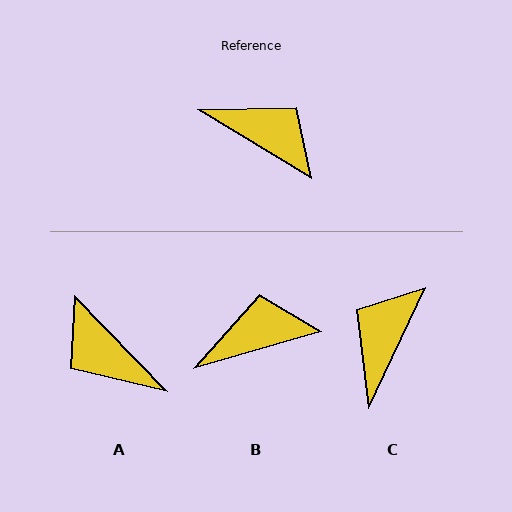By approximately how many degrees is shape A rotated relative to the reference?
Approximately 165 degrees counter-clockwise.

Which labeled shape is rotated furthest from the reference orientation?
A, about 165 degrees away.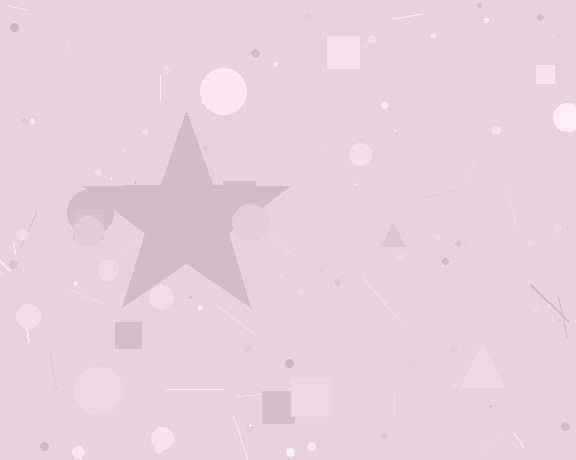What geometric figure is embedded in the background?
A star is embedded in the background.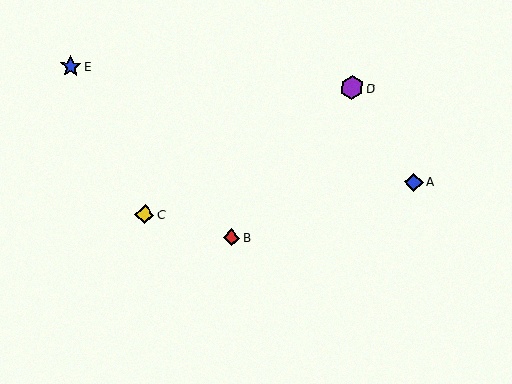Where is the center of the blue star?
The center of the blue star is at (71, 66).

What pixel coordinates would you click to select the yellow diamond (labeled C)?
Click at (145, 214) to select the yellow diamond C.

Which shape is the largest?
The purple hexagon (labeled D) is the largest.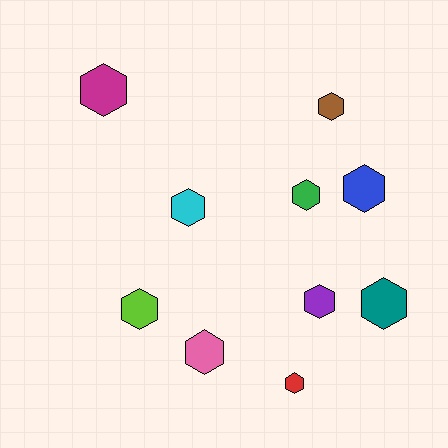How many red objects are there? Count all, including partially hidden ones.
There is 1 red object.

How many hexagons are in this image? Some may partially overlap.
There are 10 hexagons.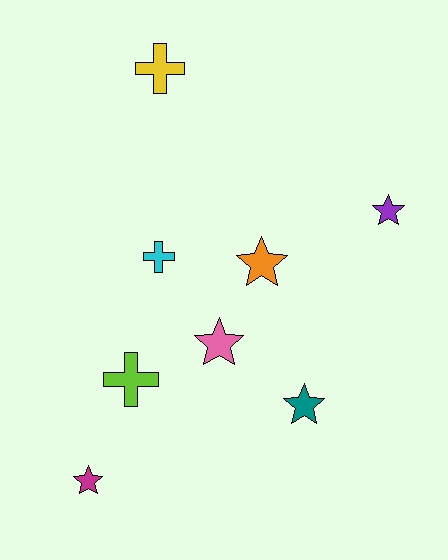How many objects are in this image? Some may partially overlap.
There are 8 objects.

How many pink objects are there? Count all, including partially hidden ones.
There is 1 pink object.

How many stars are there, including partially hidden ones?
There are 5 stars.